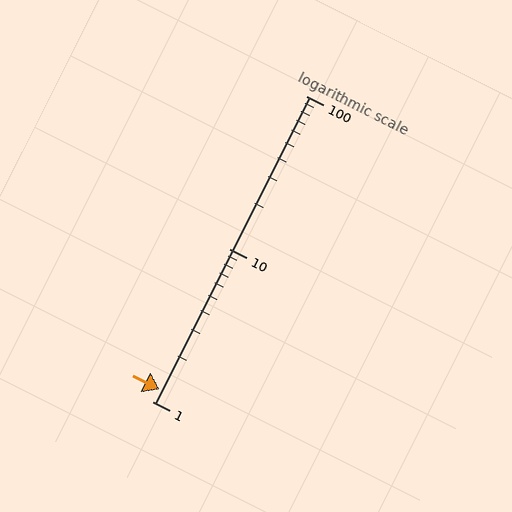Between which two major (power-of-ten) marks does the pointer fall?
The pointer is between 1 and 10.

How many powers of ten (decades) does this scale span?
The scale spans 2 decades, from 1 to 100.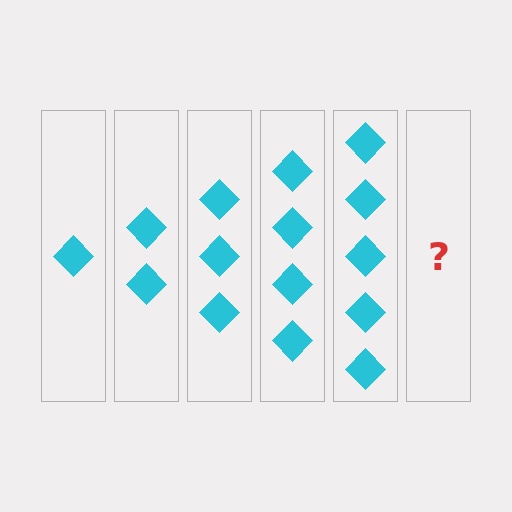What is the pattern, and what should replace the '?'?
The pattern is that each step adds one more diamond. The '?' should be 6 diamonds.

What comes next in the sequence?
The next element should be 6 diamonds.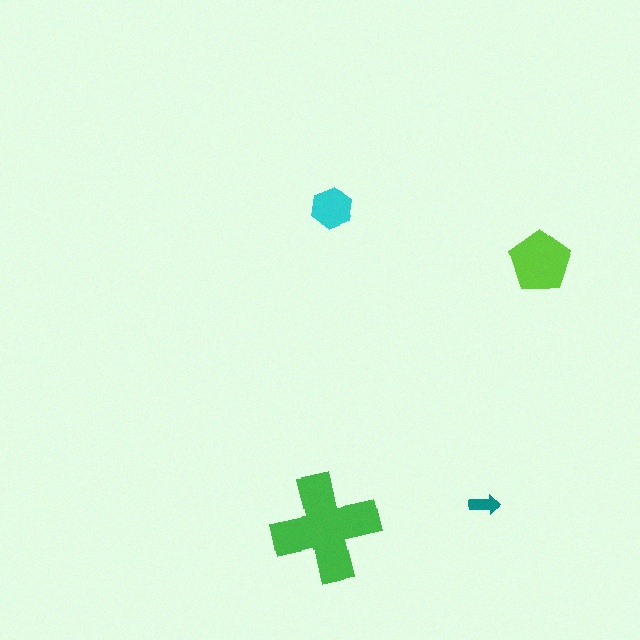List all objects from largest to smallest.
The green cross, the lime pentagon, the cyan hexagon, the teal arrow.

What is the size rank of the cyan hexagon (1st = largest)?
3rd.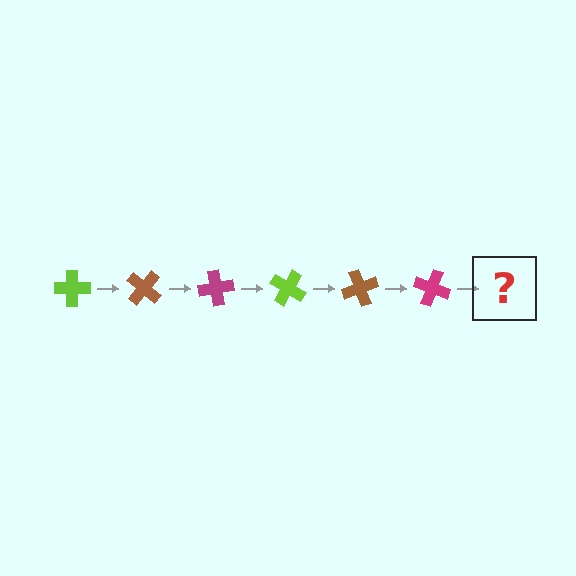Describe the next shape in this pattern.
It should be a lime cross, rotated 240 degrees from the start.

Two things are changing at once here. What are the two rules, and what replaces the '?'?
The two rules are that it rotates 40 degrees each step and the color cycles through lime, brown, and magenta. The '?' should be a lime cross, rotated 240 degrees from the start.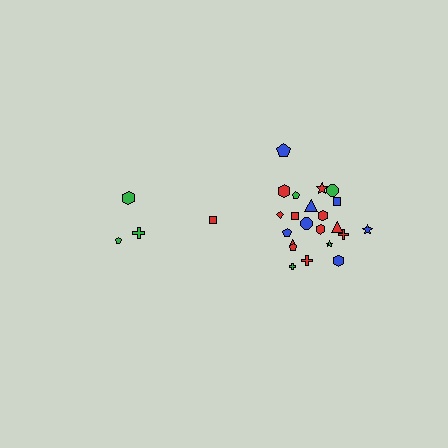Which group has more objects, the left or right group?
The right group.